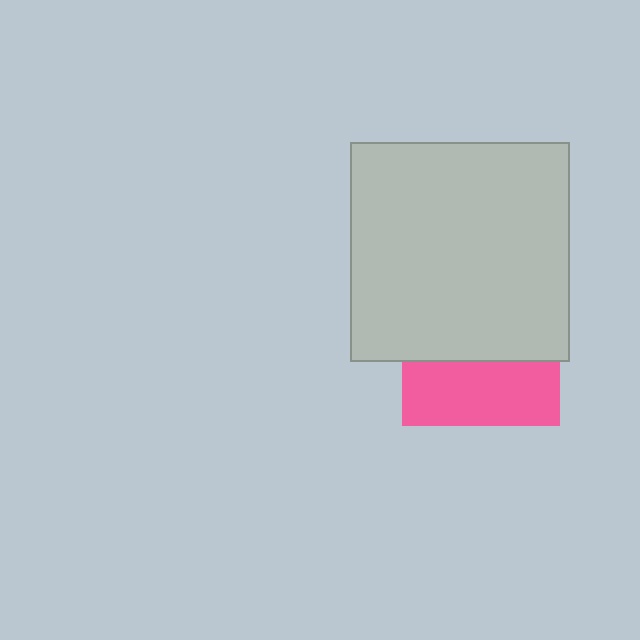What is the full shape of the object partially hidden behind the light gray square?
The partially hidden object is a pink square.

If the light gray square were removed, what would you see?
You would see the complete pink square.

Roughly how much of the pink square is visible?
A small part of it is visible (roughly 41%).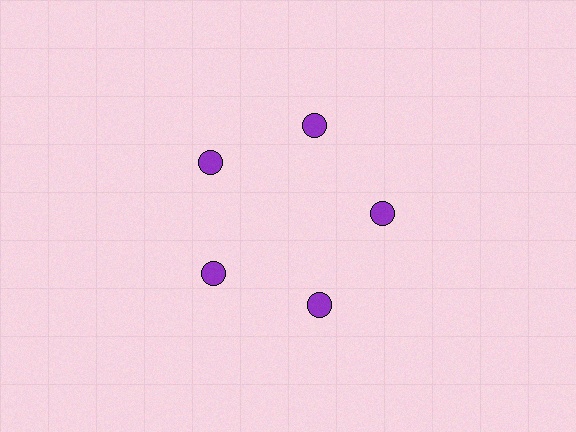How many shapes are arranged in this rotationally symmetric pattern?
There are 5 shapes, arranged in 5 groups of 1.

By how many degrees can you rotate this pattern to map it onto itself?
The pattern maps onto itself every 72 degrees of rotation.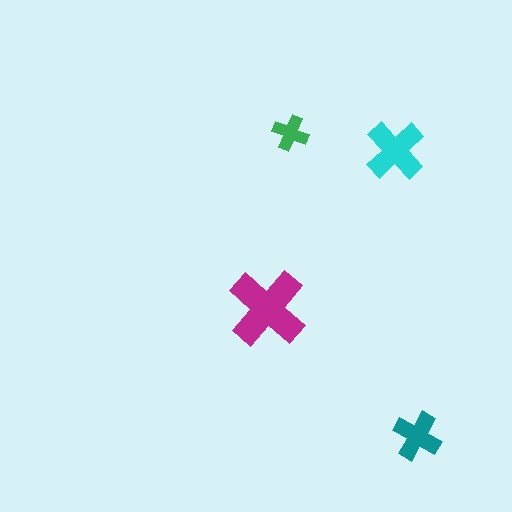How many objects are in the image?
There are 4 objects in the image.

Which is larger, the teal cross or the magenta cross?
The magenta one.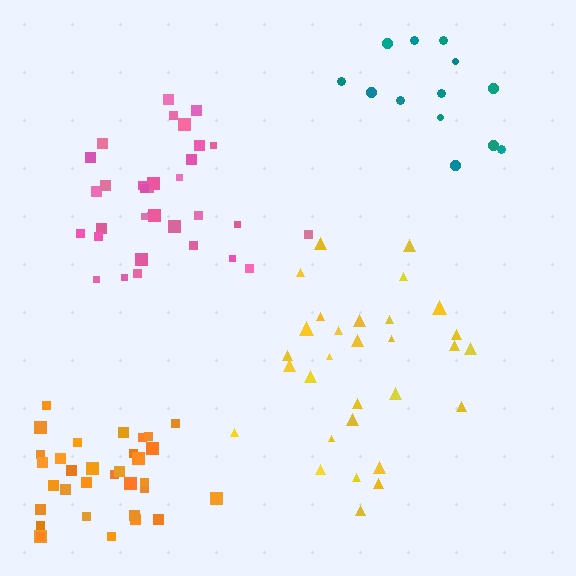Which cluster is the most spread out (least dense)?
Teal.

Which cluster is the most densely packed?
Pink.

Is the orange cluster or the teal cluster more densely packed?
Orange.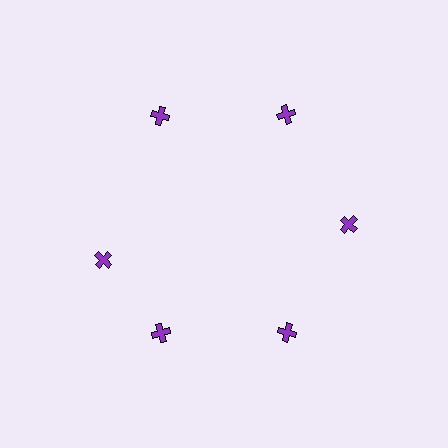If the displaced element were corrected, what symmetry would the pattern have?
It would have 6-fold rotational symmetry — the pattern would map onto itself every 60 degrees.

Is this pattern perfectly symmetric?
No. The 6 purple crosses are arranged in a ring, but one element near the 9 o'clock position is rotated out of alignment along the ring, breaking the 6-fold rotational symmetry.